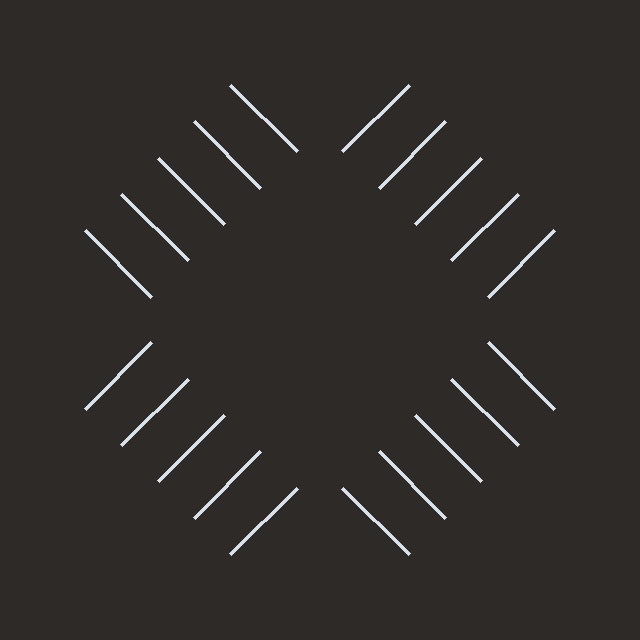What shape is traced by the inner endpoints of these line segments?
An illusory square — the line segments terminate on its edges but no continuous stroke is drawn.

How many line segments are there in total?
20 — 5 along each of the 4 edges.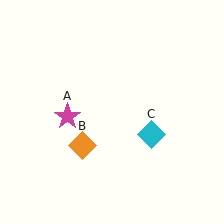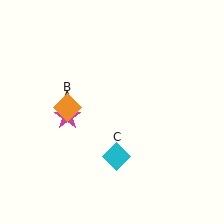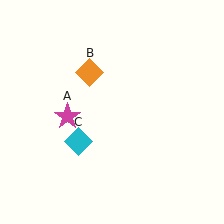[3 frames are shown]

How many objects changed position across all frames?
2 objects changed position: orange diamond (object B), cyan diamond (object C).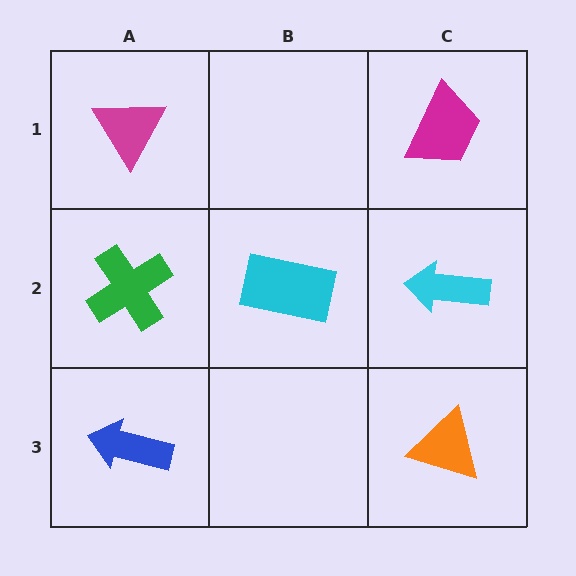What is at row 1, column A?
A magenta triangle.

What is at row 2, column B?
A cyan rectangle.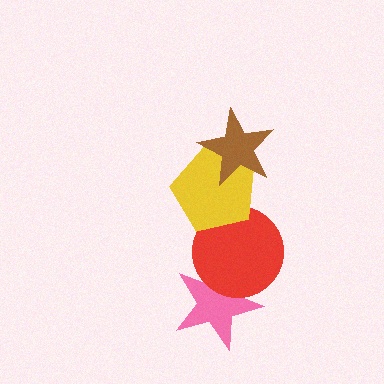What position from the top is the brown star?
The brown star is 1st from the top.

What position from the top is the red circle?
The red circle is 3rd from the top.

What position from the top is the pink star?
The pink star is 4th from the top.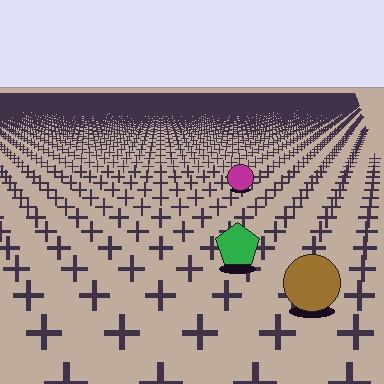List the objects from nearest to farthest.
From nearest to farthest: the brown circle, the green pentagon, the magenta circle.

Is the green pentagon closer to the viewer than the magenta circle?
Yes. The green pentagon is closer — you can tell from the texture gradient: the ground texture is coarser near it.